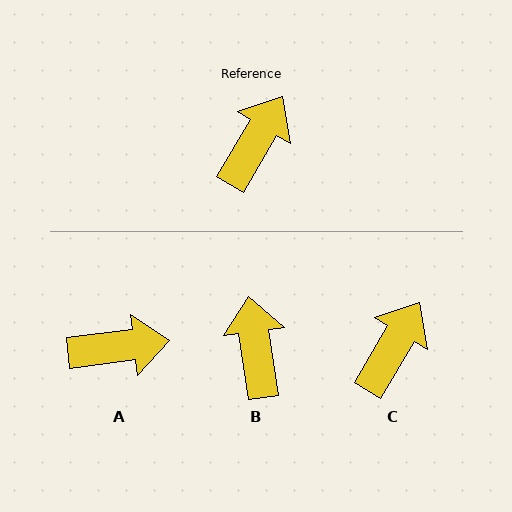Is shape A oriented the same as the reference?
No, it is off by about 52 degrees.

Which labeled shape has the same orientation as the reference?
C.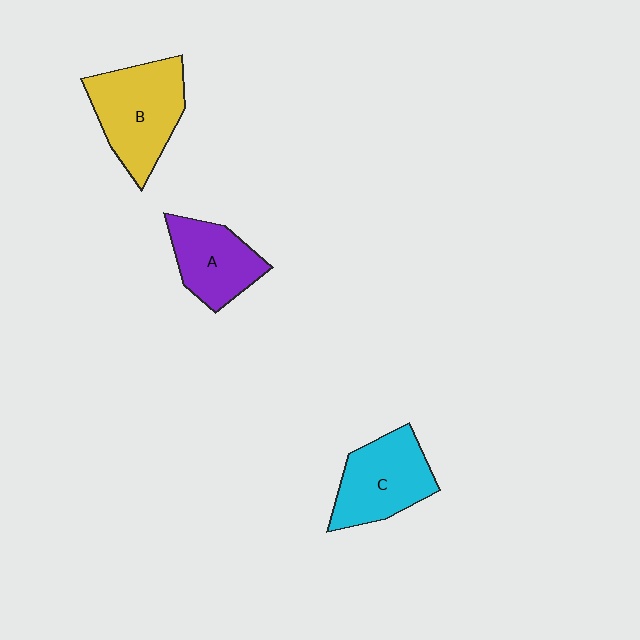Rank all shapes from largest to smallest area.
From largest to smallest: B (yellow), C (cyan), A (purple).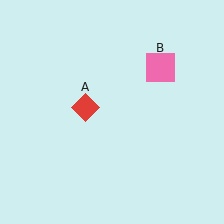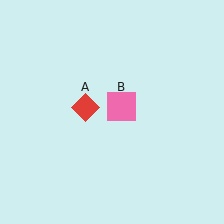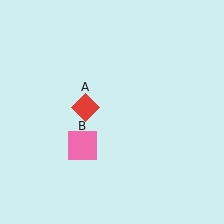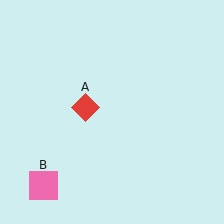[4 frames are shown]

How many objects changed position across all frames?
1 object changed position: pink square (object B).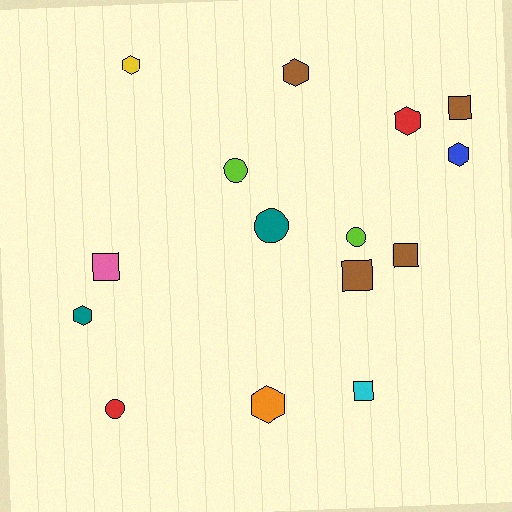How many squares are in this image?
There are 5 squares.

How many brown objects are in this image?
There are 4 brown objects.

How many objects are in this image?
There are 15 objects.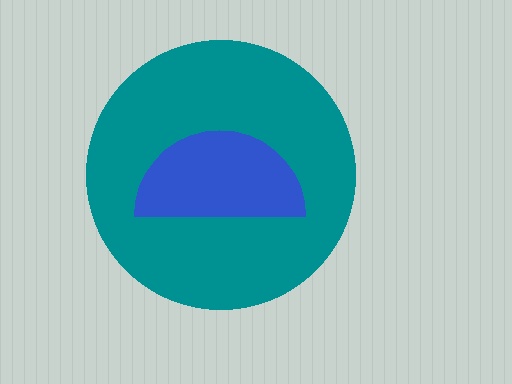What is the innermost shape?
The blue semicircle.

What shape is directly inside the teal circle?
The blue semicircle.